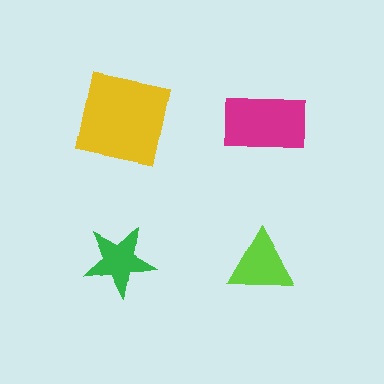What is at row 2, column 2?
A lime triangle.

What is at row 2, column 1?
A green star.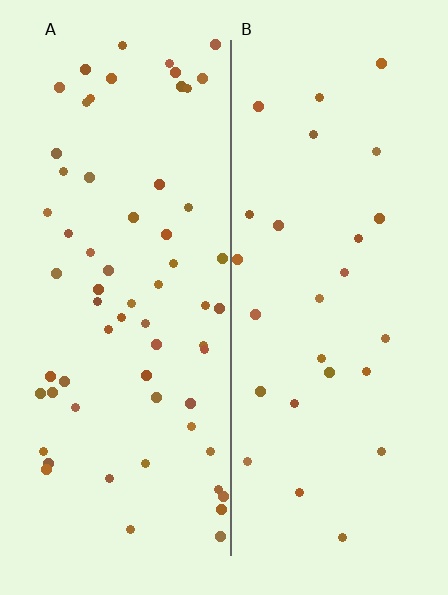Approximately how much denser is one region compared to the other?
Approximately 2.3× — region A over region B.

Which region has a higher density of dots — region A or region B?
A (the left).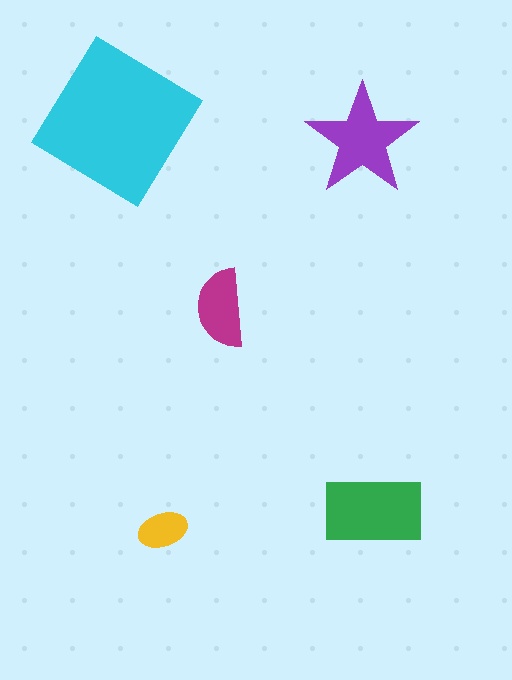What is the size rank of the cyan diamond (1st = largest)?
1st.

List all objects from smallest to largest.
The yellow ellipse, the magenta semicircle, the purple star, the green rectangle, the cyan diamond.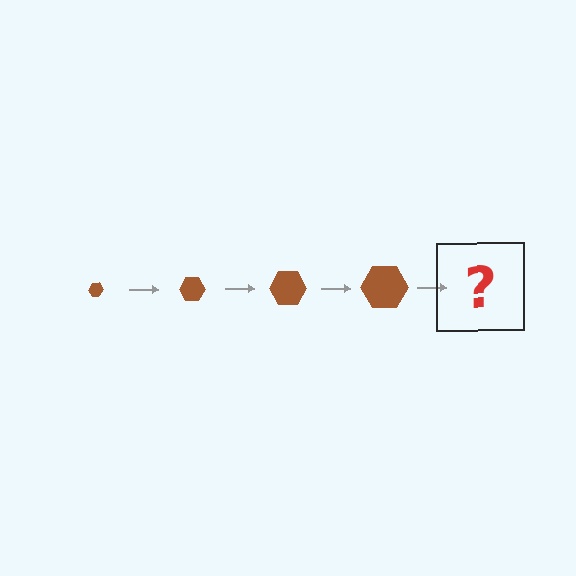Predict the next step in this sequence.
The next step is a brown hexagon, larger than the previous one.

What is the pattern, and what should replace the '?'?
The pattern is that the hexagon gets progressively larger each step. The '?' should be a brown hexagon, larger than the previous one.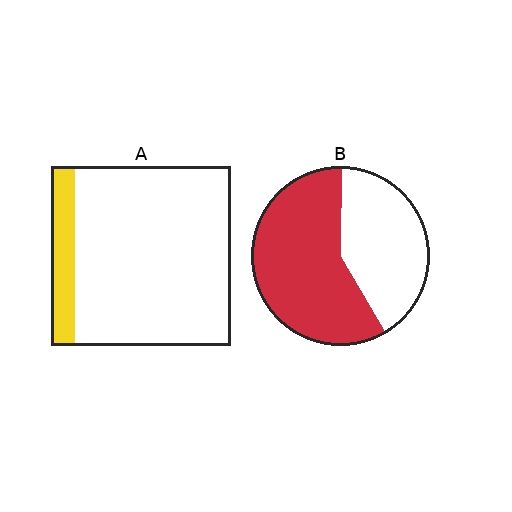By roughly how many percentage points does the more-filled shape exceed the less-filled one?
By roughly 45 percentage points (B over A).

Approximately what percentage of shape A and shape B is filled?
A is approximately 15% and B is approximately 60%.